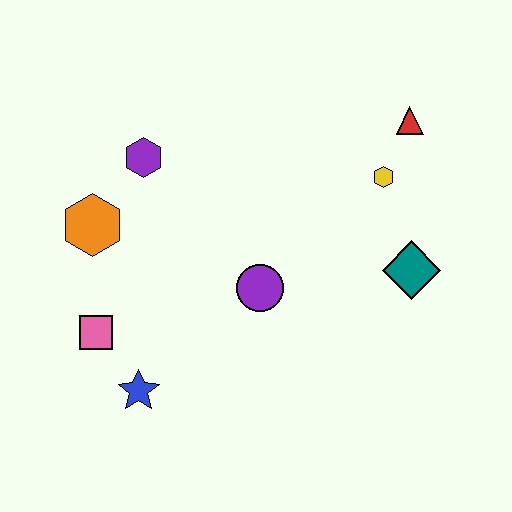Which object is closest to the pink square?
The blue star is closest to the pink square.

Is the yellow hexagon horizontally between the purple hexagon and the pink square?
No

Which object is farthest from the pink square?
The red triangle is farthest from the pink square.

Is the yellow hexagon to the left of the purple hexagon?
No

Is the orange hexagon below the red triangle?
Yes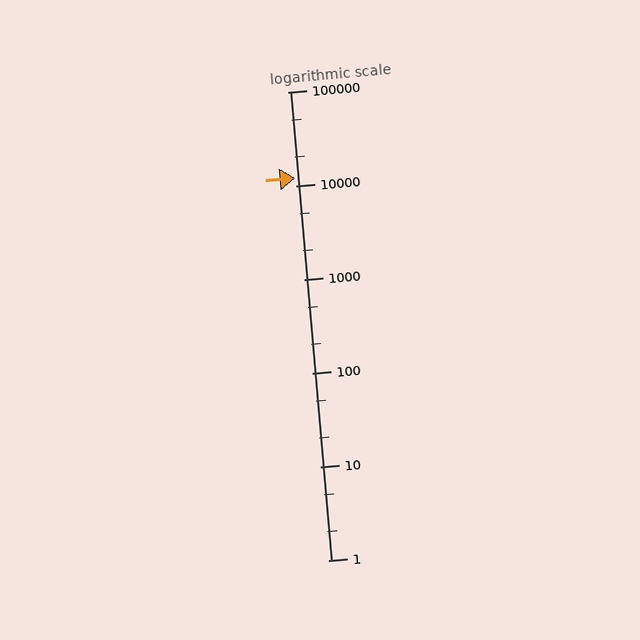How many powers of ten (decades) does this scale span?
The scale spans 5 decades, from 1 to 100000.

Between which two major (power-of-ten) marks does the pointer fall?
The pointer is between 10000 and 100000.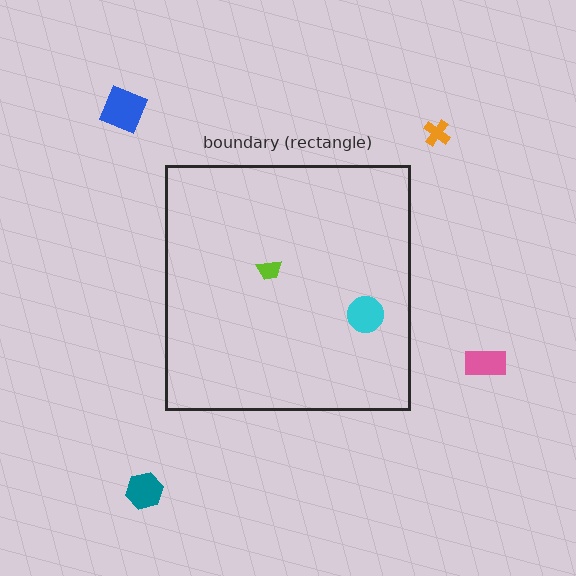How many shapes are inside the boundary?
2 inside, 4 outside.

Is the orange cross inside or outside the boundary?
Outside.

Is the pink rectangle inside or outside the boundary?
Outside.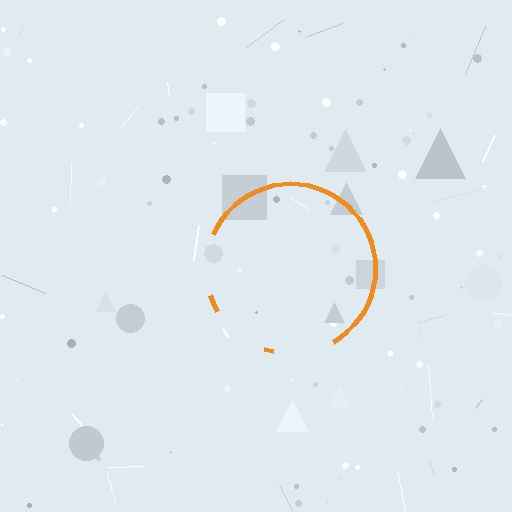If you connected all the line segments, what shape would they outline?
They would outline a circle.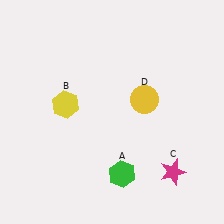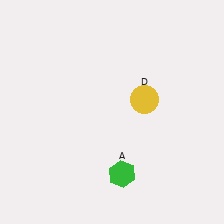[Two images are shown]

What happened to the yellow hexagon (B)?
The yellow hexagon (B) was removed in Image 2. It was in the top-left area of Image 1.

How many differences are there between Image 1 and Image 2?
There are 2 differences between the two images.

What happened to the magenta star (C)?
The magenta star (C) was removed in Image 2. It was in the bottom-right area of Image 1.